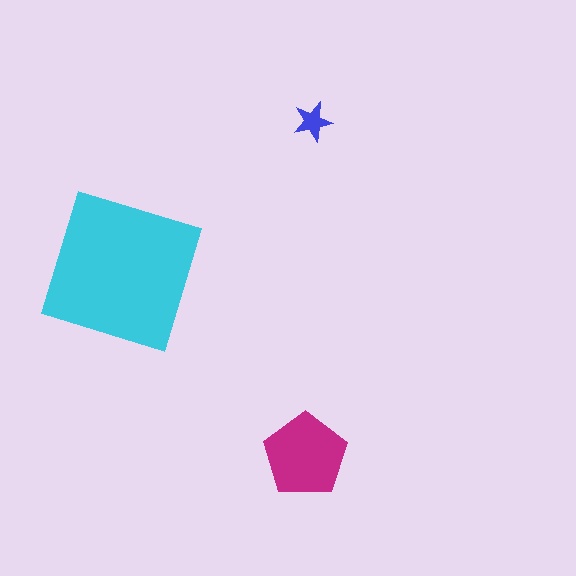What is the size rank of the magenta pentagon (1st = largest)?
2nd.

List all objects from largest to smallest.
The cyan square, the magenta pentagon, the blue star.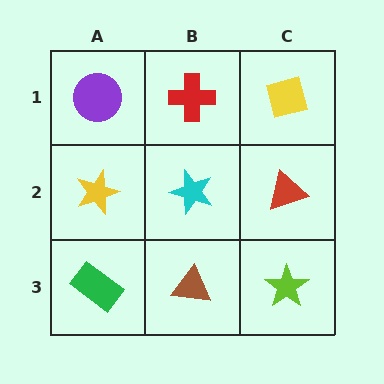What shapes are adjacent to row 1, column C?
A red triangle (row 2, column C), a red cross (row 1, column B).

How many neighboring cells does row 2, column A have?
3.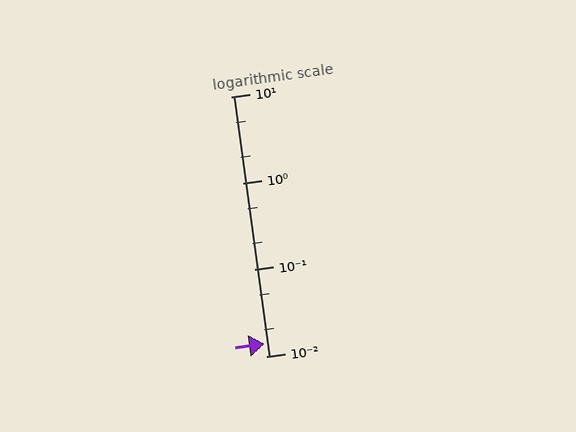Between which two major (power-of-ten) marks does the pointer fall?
The pointer is between 0.01 and 0.1.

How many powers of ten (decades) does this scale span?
The scale spans 3 decades, from 0.01 to 10.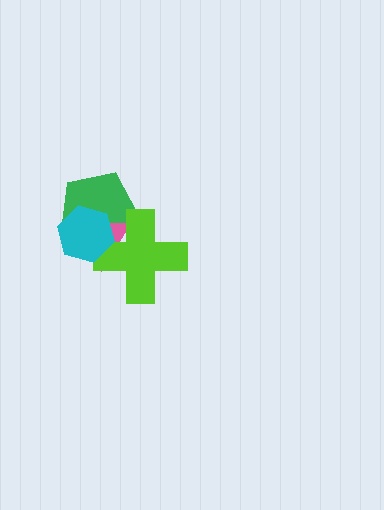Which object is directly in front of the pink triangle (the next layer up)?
The lime cross is directly in front of the pink triangle.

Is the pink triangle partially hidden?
Yes, it is partially covered by another shape.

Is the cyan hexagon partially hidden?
No, no other shape covers it.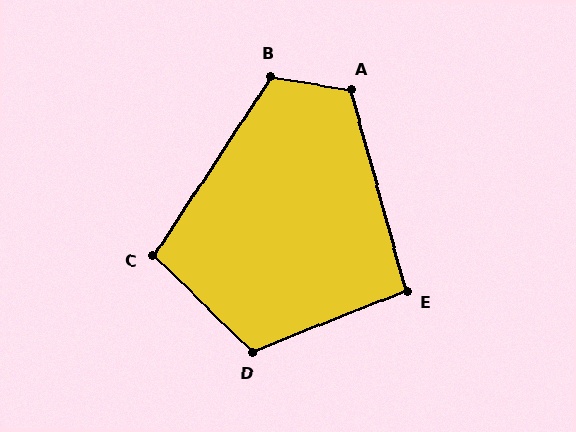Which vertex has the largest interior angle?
A, at approximately 115 degrees.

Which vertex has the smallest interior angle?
E, at approximately 96 degrees.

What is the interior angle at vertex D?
Approximately 114 degrees (obtuse).